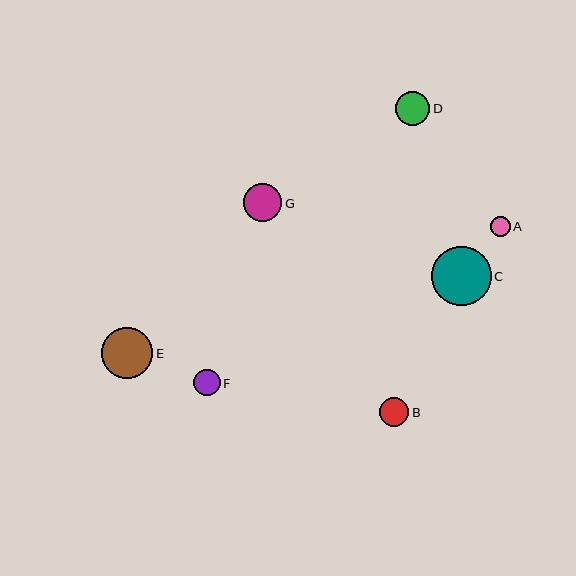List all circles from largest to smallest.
From largest to smallest: C, E, G, D, B, F, A.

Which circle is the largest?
Circle C is the largest with a size of approximately 60 pixels.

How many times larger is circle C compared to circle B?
Circle C is approximately 2.0 times the size of circle B.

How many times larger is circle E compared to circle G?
Circle E is approximately 1.3 times the size of circle G.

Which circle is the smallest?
Circle A is the smallest with a size of approximately 20 pixels.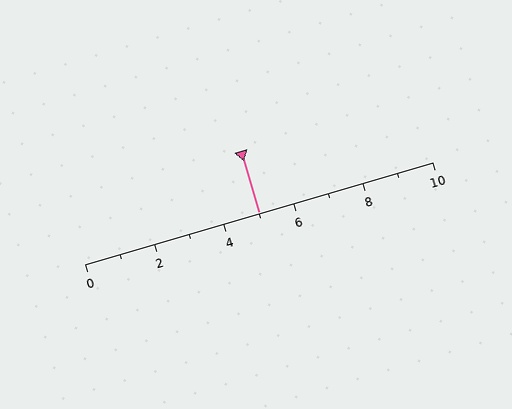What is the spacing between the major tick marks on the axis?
The major ticks are spaced 2 apart.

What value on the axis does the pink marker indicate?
The marker indicates approximately 5.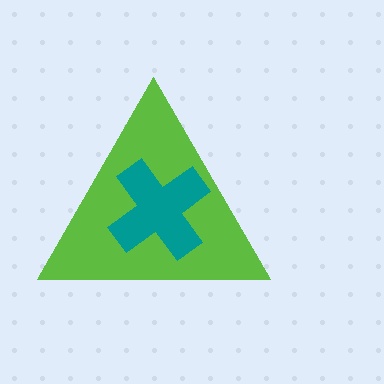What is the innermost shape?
The teal cross.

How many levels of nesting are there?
2.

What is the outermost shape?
The lime triangle.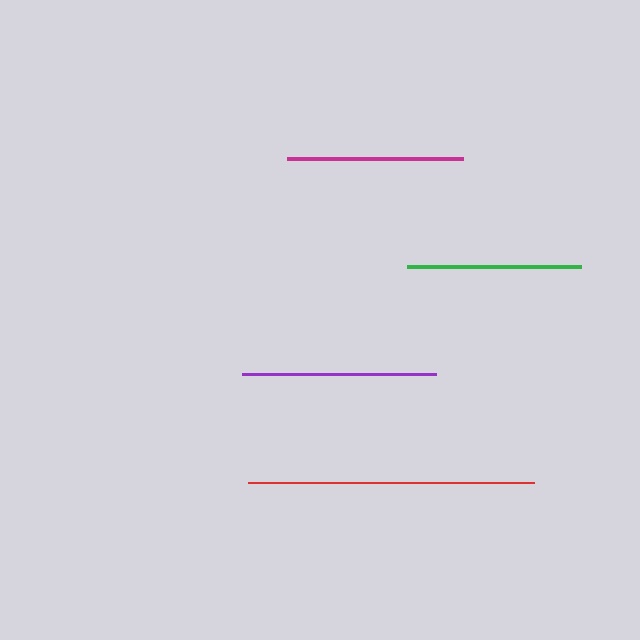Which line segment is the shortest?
The green line is the shortest at approximately 174 pixels.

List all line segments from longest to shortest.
From longest to shortest: red, purple, magenta, green.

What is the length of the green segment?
The green segment is approximately 174 pixels long.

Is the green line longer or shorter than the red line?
The red line is longer than the green line.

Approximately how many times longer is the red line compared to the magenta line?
The red line is approximately 1.6 times the length of the magenta line.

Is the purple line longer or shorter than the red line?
The red line is longer than the purple line.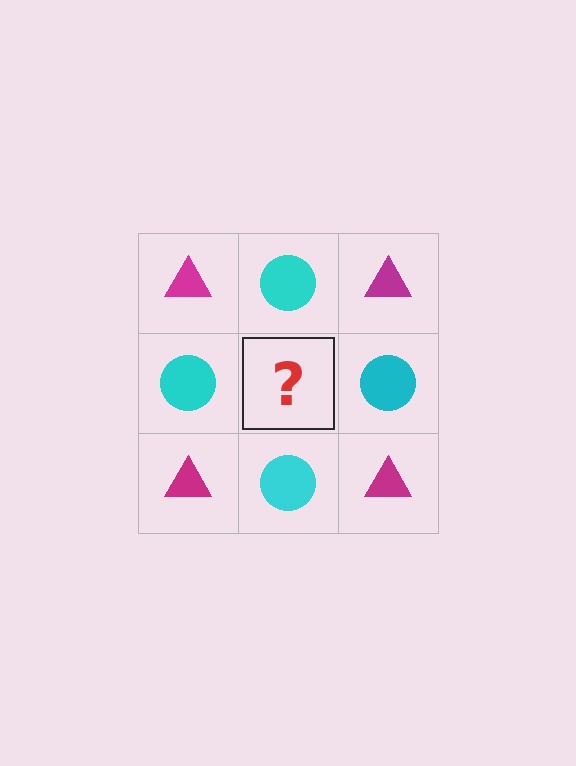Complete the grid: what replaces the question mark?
The question mark should be replaced with a magenta triangle.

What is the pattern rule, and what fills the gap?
The rule is that it alternates magenta triangle and cyan circle in a checkerboard pattern. The gap should be filled with a magenta triangle.